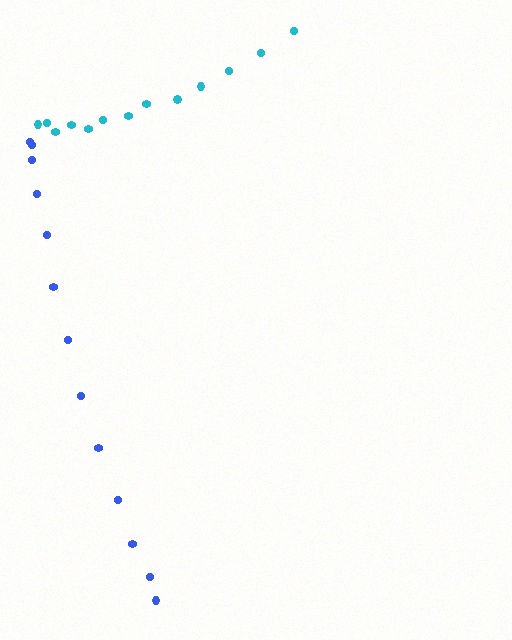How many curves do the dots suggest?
There are 2 distinct paths.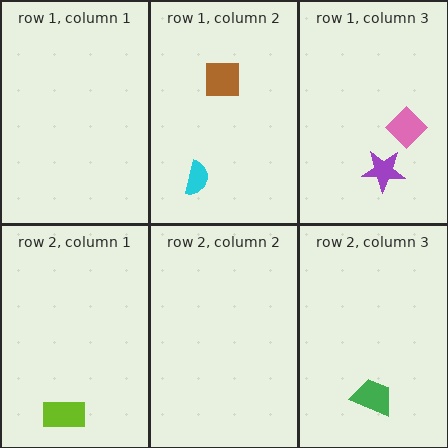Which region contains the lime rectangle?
The row 2, column 1 region.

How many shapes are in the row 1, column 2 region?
2.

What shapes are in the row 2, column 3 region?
The green trapezoid.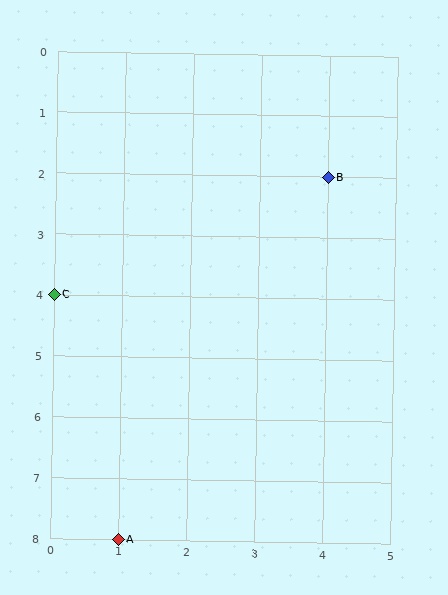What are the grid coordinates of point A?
Point A is at grid coordinates (1, 8).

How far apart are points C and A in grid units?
Points C and A are 1 column and 4 rows apart (about 4.1 grid units diagonally).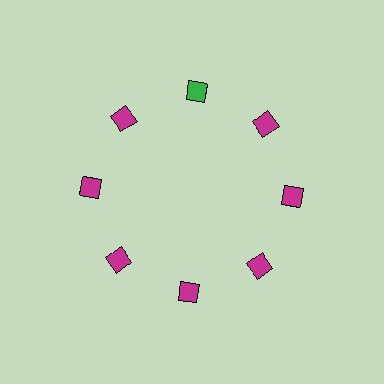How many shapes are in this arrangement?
There are 8 shapes arranged in a ring pattern.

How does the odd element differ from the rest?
It has a different color: green instead of magenta.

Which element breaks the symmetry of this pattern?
The green diamond at roughly the 12 o'clock position breaks the symmetry. All other shapes are magenta diamonds.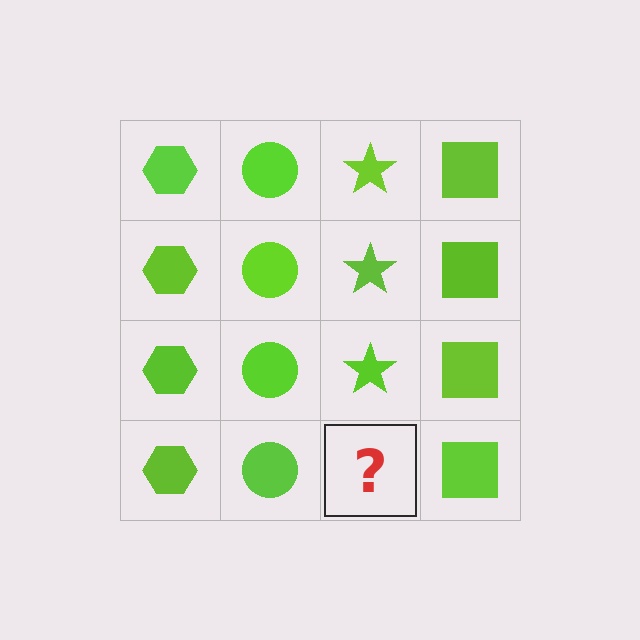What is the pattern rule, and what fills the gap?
The rule is that each column has a consistent shape. The gap should be filled with a lime star.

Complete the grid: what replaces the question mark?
The question mark should be replaced with a lime star.